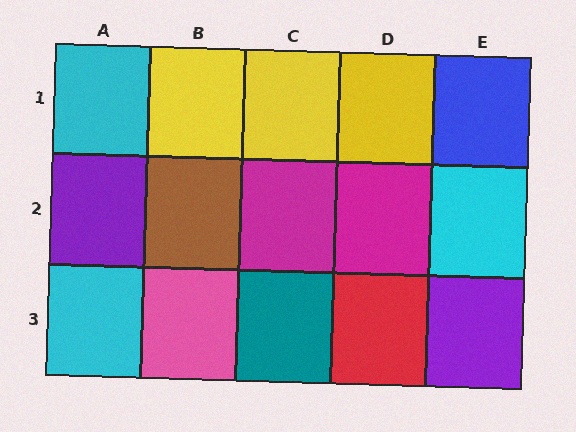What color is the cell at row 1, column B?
Yellow.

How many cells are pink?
1 cell is pink.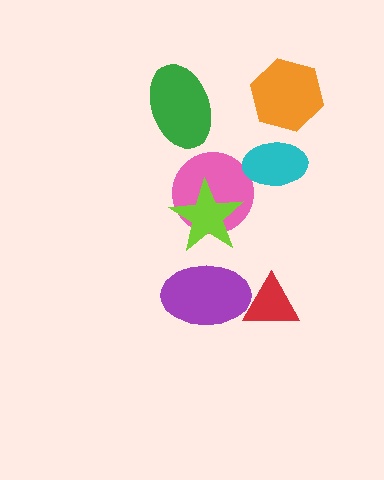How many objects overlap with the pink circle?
1 object overlaps with the pink circle.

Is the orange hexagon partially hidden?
No, no other shape covers it.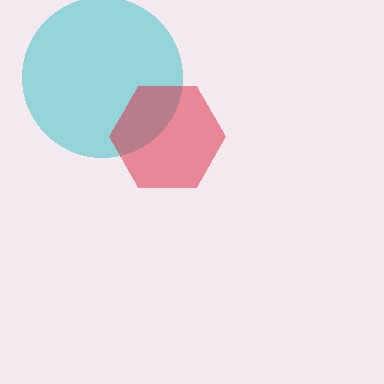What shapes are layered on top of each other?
The layered shapes are: a cyan circle, a red hexagon.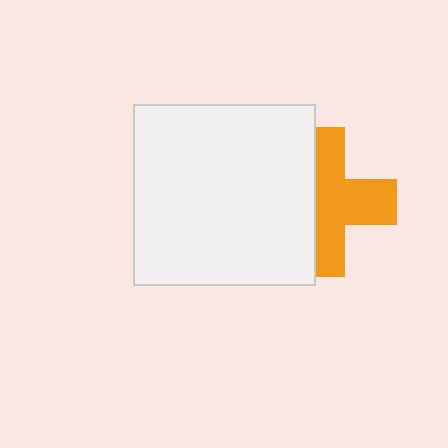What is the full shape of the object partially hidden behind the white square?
The partially hidden object is an orange cross.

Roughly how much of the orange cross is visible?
About half of it is visible (roughly 59%).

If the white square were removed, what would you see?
You would see the complete orange cross.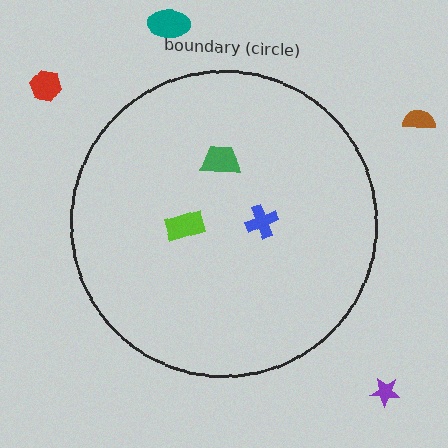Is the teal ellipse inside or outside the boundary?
Outside.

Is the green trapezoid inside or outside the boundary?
Inside.